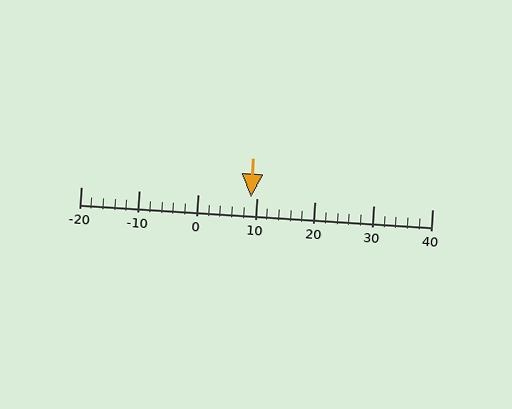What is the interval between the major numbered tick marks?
The major tick marks are spaced 10 units apart.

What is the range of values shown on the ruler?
The ruler shows values from -20 to 40.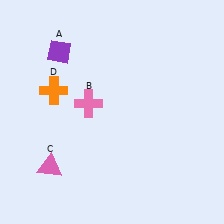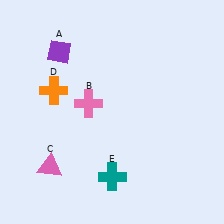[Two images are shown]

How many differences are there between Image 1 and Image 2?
There is 1 difference between the two images.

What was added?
A teal cross (E) was added in Image 2.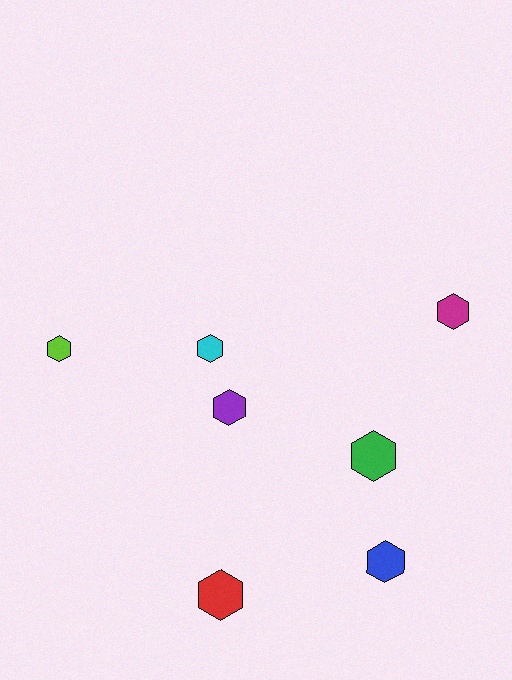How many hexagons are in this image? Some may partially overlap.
There are 7 hexagons.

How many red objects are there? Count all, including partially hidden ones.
There is 1 red object.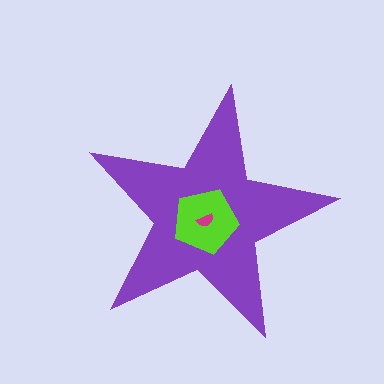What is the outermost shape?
The purple star.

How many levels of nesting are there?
3.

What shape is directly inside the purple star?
The lime pentagon.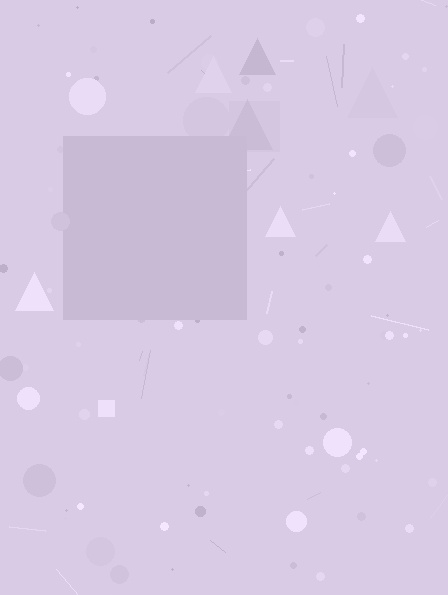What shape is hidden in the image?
A square is hidden in the image.